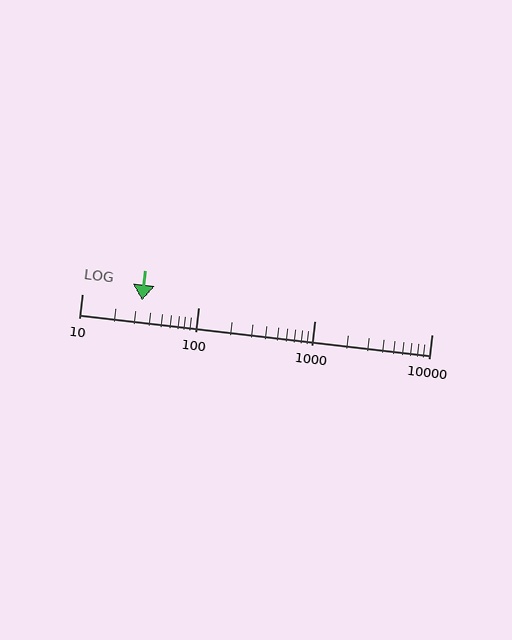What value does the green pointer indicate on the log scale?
The pointer indicates approximately 33.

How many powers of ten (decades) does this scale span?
The scale spans 3 decades, from 10 to 10000.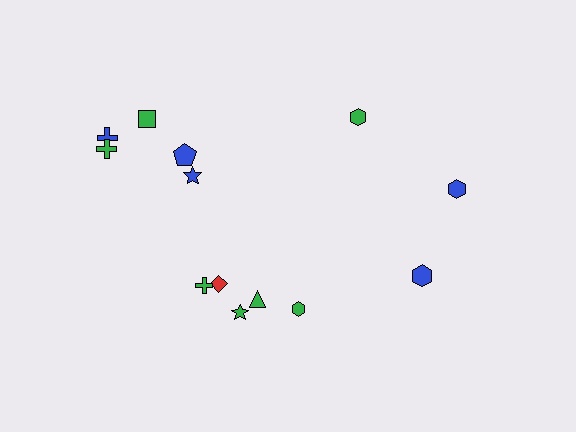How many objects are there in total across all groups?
There are 13 objects.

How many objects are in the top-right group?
There are 3 objects.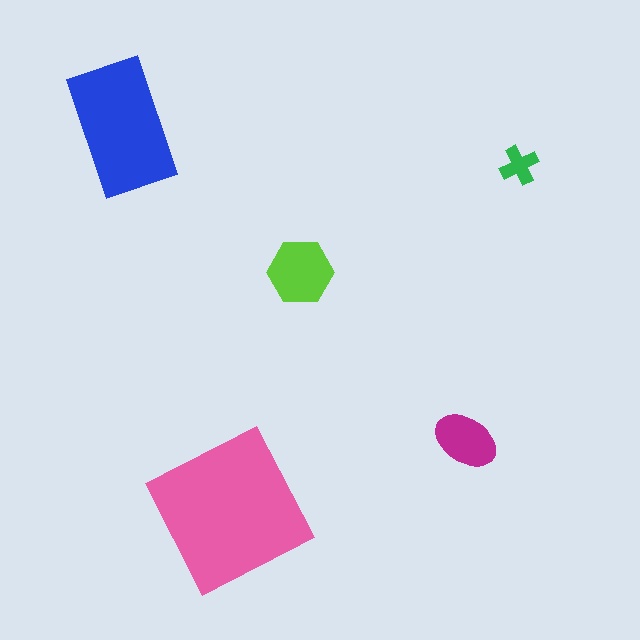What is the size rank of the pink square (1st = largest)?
1st.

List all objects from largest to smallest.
The pink square, the blue rectangle, the lime hexagon, the magenta ellipse, the green cross.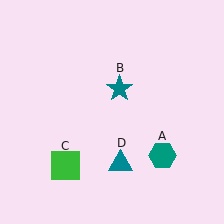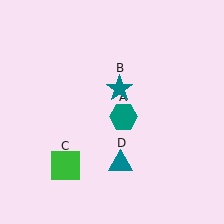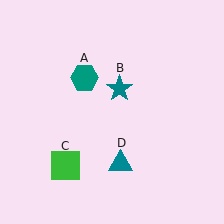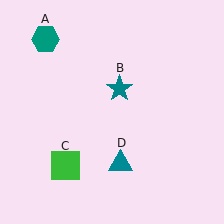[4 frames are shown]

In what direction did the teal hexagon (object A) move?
The teal hexagon (object A) moved up and to the left.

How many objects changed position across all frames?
1 object changed position: teal hexagon (object A).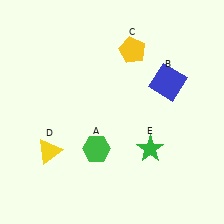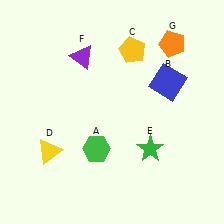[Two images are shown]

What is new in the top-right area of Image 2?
An orange pentagon (G) was added in the top-right area of Image 2.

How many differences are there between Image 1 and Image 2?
There are 2 differences between the two images.